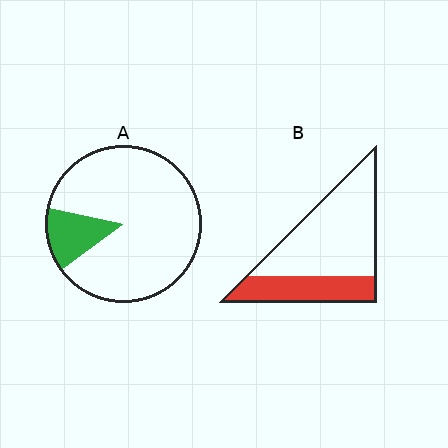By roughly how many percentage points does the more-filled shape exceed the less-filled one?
By roughly 20 percentage points (B over A).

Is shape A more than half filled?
No.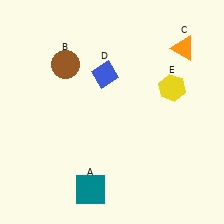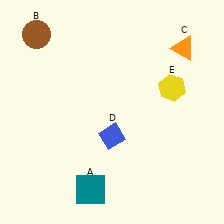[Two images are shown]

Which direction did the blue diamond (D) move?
The blue diamond (D) moved down.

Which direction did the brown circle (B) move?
The brown circle (B) moved up.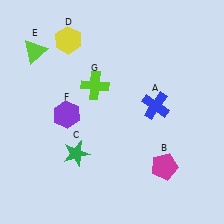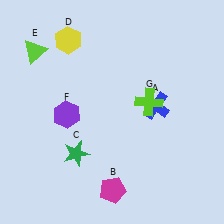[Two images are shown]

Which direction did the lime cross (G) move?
The lime cross (G) moved right.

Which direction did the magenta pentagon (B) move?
The magenta pentagon (B) moved left.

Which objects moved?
The objects that moved are: the magenta pentagon (B), the lime cross (G).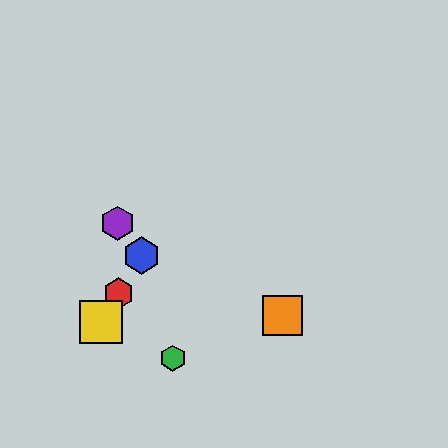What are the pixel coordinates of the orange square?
The orange square is at (283, 316).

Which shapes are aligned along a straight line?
The red hexagon, the blue hexagon, the yellow square are aligned along a straight line.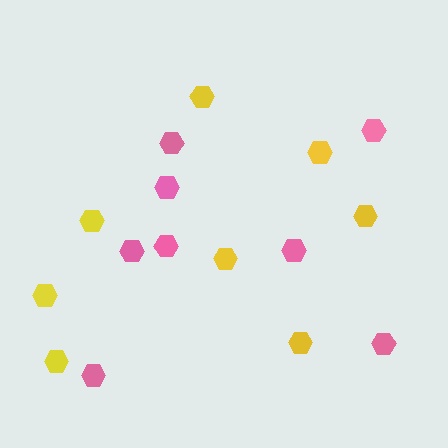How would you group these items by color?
There are 2 groups: one group of yellow hexagons (8) and one group of pink hexagons (8).